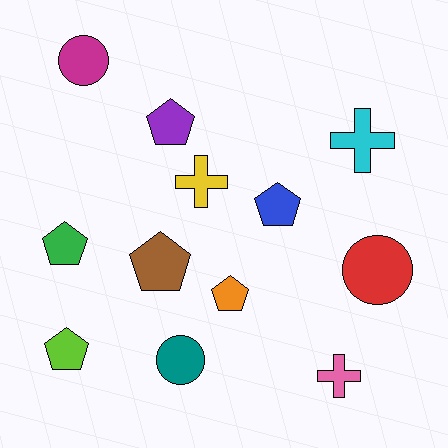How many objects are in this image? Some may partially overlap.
There are 12 objects.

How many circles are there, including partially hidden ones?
There are 3 circles.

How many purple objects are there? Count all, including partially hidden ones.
There is 1 purple object.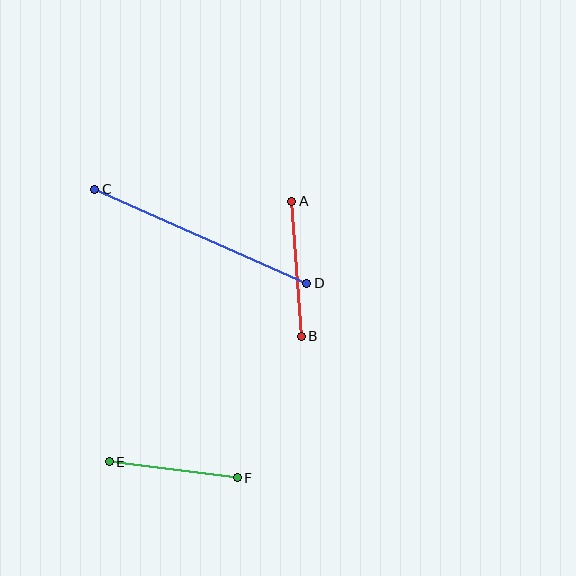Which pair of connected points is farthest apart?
Points C and D are farthest apart.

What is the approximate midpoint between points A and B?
The midpoint is at approximately (296, 269) pixels.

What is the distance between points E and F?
The distance is approximately 129 pixels.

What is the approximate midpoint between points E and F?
The midpoint is at approximately (173, 470) pixels.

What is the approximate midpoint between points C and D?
The midpoint is at approximately (201, 236) pixels.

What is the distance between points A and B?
The distance is approximately 135 pixels.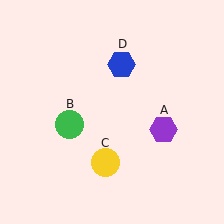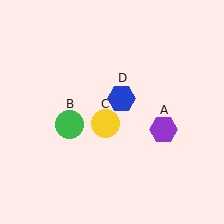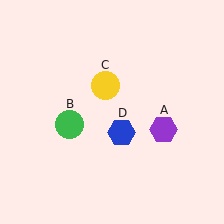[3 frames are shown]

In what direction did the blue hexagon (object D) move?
The blue hexagon (object D) moved down.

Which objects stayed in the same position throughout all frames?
Purple hexagon (object A) and green circle (object B) remained stationary.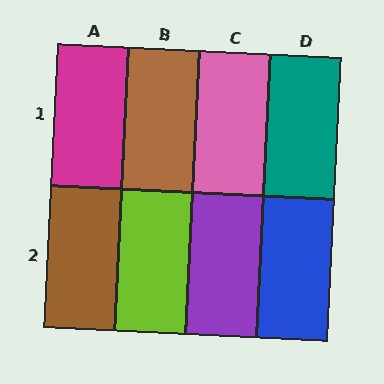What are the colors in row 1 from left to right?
Magenta, brown, pink, teal.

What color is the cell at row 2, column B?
Lime.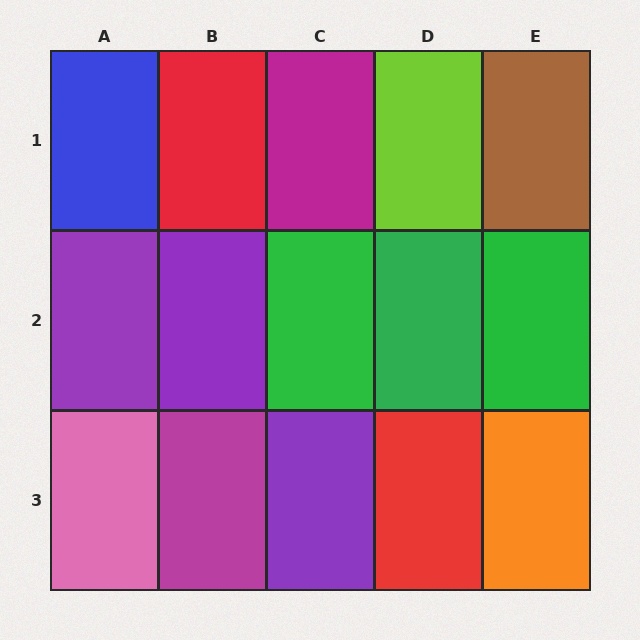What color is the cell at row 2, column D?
Green.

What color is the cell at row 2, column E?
Green.